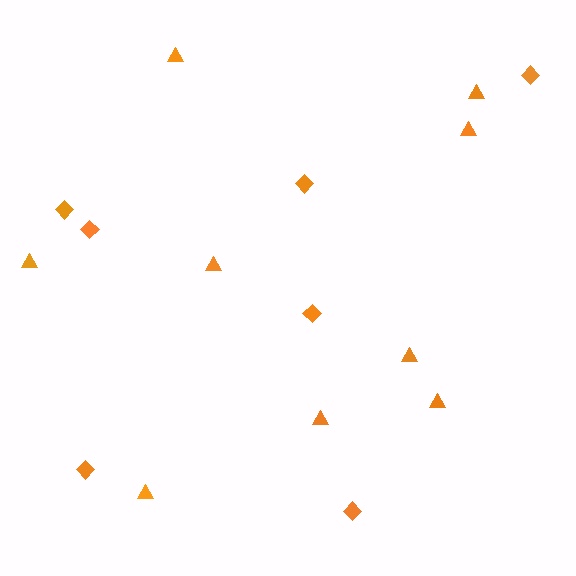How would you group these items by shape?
There are 2 groups: one group of diamonds (7) and one group of triangles (9).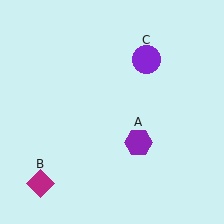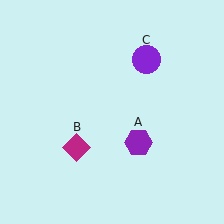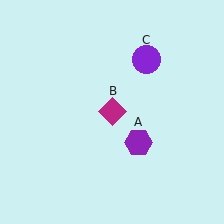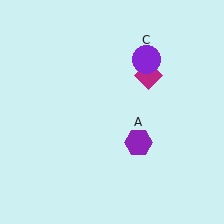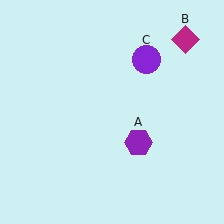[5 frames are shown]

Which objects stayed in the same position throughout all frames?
Purple hexagon (object A) and purple circle (object C) remained stationary.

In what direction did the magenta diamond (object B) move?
The magenta diamond (object B) moved up and to the right.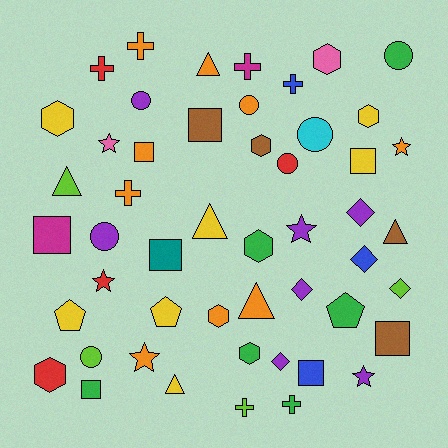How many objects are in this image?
There are 50 objects.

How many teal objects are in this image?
There is 1 teal object.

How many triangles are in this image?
There are 6 triangles.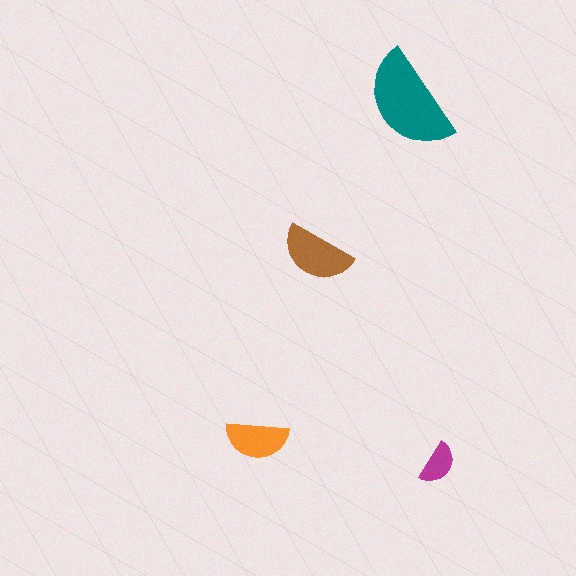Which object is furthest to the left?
The orange semicircle is leftmost.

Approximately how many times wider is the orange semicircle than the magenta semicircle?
About 1.5 times wider.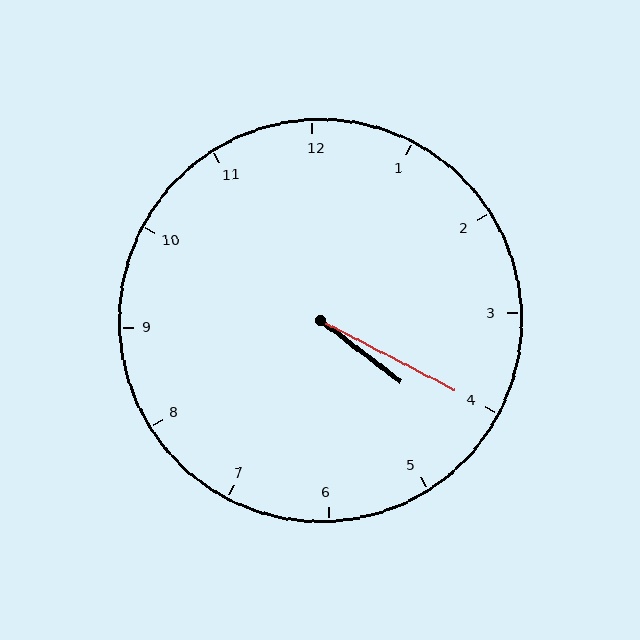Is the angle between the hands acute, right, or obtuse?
It is acute.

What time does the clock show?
4:20.